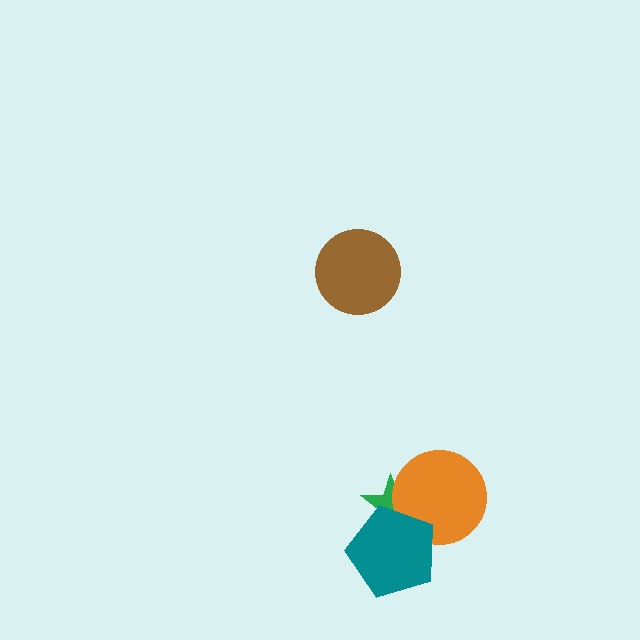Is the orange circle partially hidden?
Yes, it is partially covered by another shape.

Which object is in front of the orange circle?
The teal pentagon is in front of the orange circle.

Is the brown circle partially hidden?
No, no other shape covers it.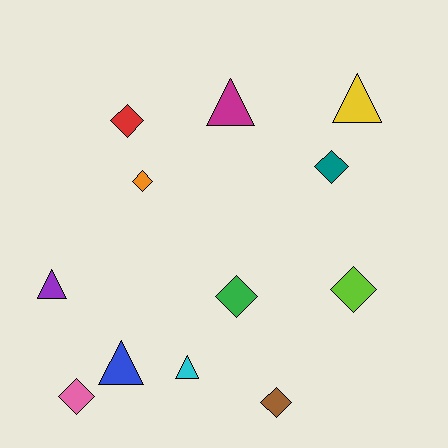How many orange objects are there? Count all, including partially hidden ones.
There is 1 orange object.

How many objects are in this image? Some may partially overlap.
There are 12 objects.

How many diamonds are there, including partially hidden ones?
There are 7 diamonds.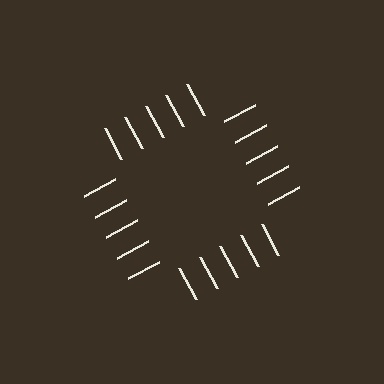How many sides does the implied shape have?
4 sides — the line-ends trace a square.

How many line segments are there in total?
20 — 5 along each of the 4 edges.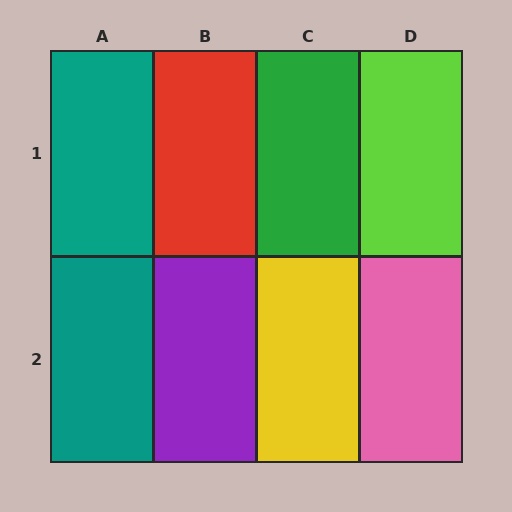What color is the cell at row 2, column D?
Pink.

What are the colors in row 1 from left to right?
Teal, red, green, lime.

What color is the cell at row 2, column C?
Yellow.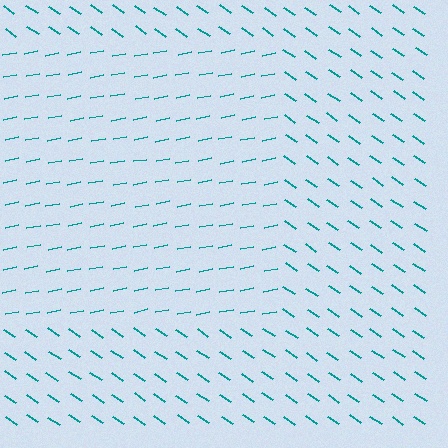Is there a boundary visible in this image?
Yes, there is a texture boundary formed by a change in line orientation.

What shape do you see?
I see a rectangle.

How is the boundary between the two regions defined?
The boundary is defined purely by a change in line orientation (approximately 45 degrees difference). All lines are the same color and thickness.